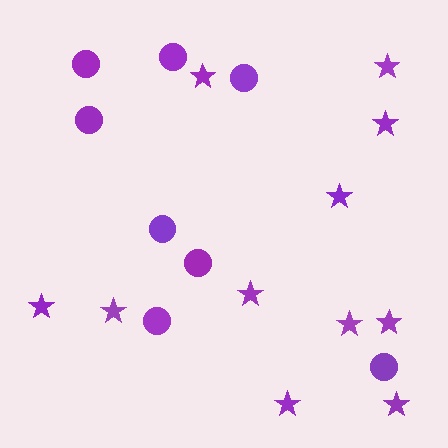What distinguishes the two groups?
There are 2 groups: one group of circles (8) and one group of stars (11).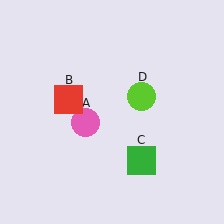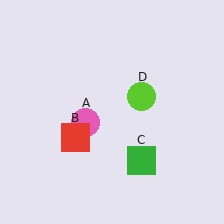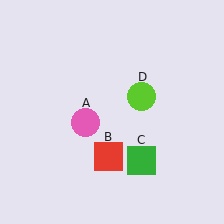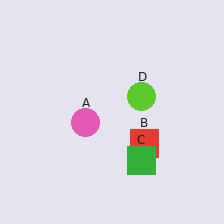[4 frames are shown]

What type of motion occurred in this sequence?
The red square (object B) rotated counterclockwise around the center of the scene.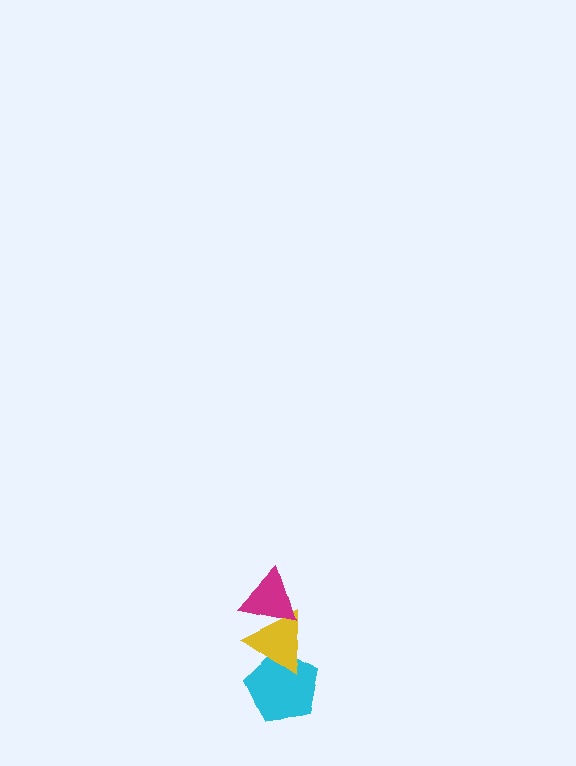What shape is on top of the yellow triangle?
The magenta triangle is on top of the yellow triangle.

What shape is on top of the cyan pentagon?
The yellow triangle is on top of the cyan pentagon.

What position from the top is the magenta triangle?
The magenta triangle is 1st from the top.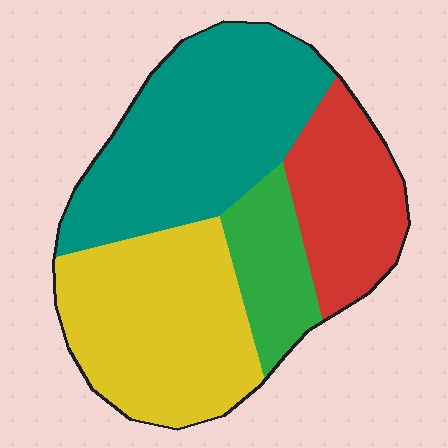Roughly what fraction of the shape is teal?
Teal takes up about three eighths (3/8) of the shape.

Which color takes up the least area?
Green, at roughly 10%.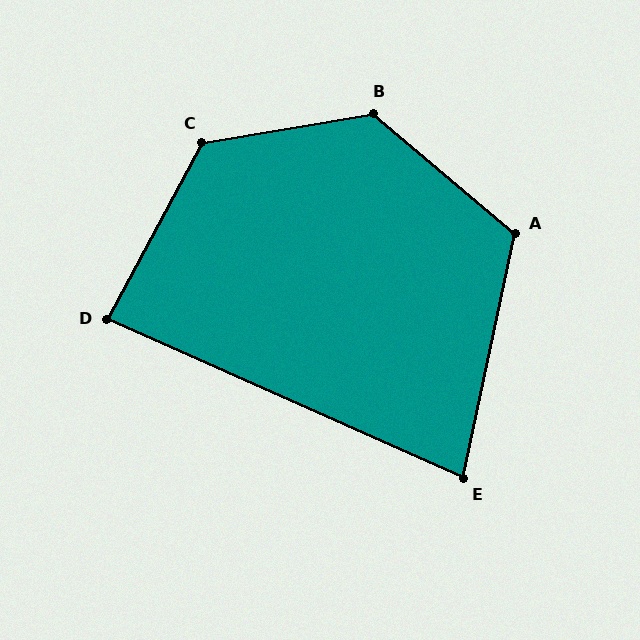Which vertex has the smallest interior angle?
E, at approximately 78 degrees.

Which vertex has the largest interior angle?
B, at approximately 130 degrees.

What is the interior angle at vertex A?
Approximately 118 degrees (obtuse).